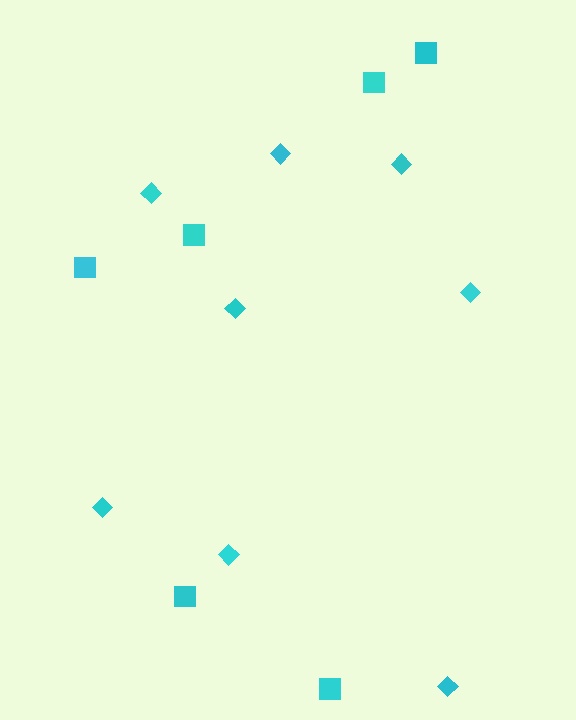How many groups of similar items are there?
There are 2 groups: one group of squares (6) and one group of diamonds (8).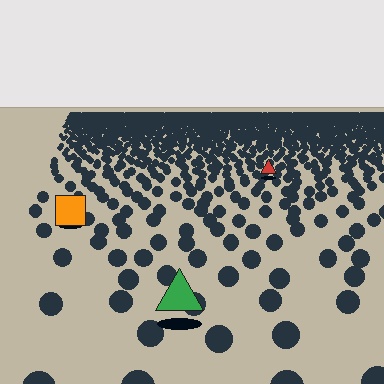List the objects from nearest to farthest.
From nearest to farthest: the green triangle, the orange square, the red triangle.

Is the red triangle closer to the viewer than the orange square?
No. The orange square is closer — you can tell from the texture gradient: the ground texture is coarser near it.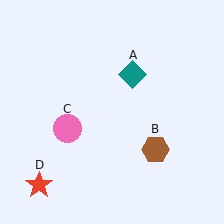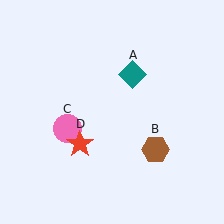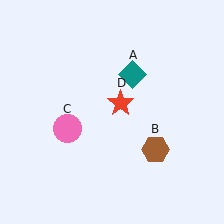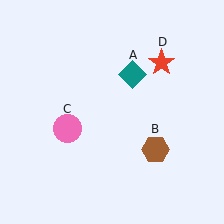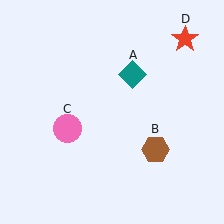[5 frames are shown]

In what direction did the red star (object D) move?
The red star (object D) moved up and to the right.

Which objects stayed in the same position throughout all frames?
Teal diamond (object A) and brown hexagon (object B) and pink circle (object C) remained stationary.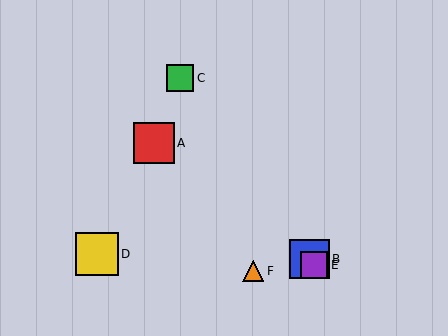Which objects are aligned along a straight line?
Objects B, C, E are aligned along a straight line.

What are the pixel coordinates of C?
Object C is at (180, 78).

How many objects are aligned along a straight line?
3 objects (B, C, E) are aligned along a straight line.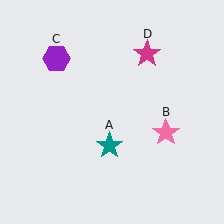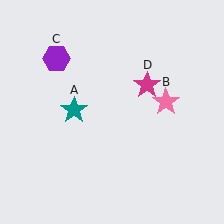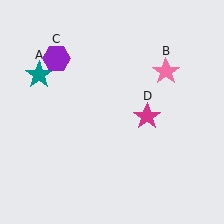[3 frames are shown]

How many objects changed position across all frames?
3 objects changed position: teal star (object A), pink star (object B), magenta star (object D).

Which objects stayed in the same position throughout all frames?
Purple hexagon (object C) remained stationary.